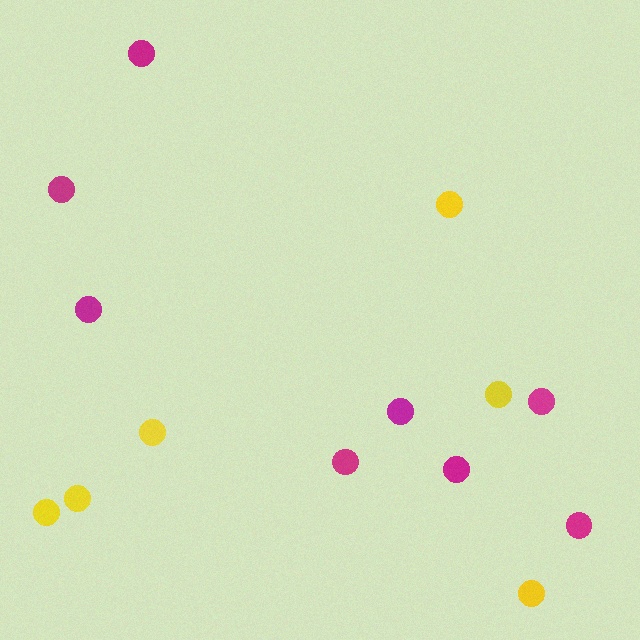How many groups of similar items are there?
There are 2 groups: one group of magenta circles (8) and one group of yellow circles (6).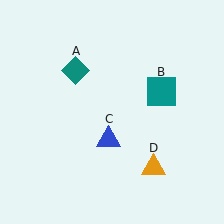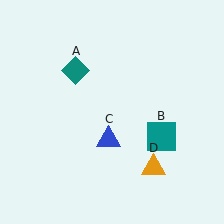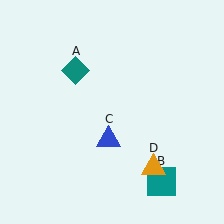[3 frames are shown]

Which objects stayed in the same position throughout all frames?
Teal diamond (object A) and blue triangle (object C) and orange triangle (object D) remained stationary.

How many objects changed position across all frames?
1 object changed position: teal square (object B).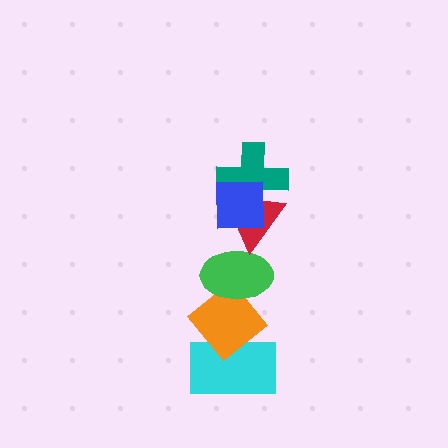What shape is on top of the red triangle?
The teal cross is on top of the red triangle.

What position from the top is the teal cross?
The teal cross is 2nd from the top.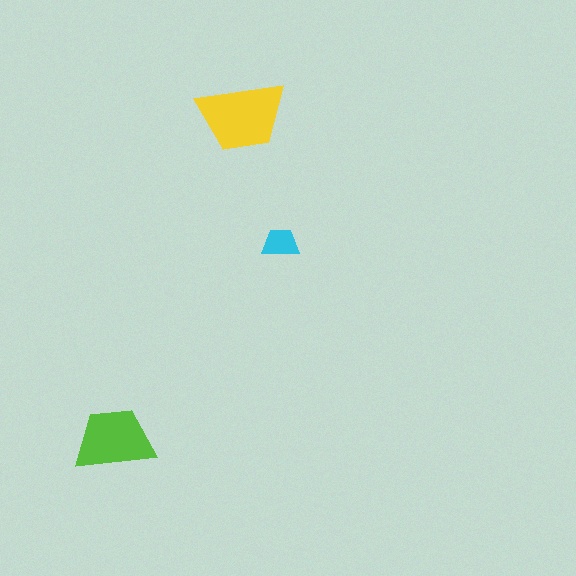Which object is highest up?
The yellow trapezoid is topmost.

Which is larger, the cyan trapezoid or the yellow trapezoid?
The yellow one.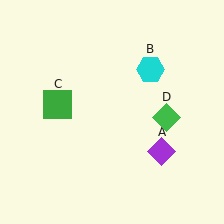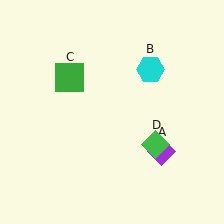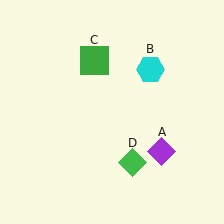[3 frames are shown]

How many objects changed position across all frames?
2 objects changed position: green square (object C), green diamond (object D).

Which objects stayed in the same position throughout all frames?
Purple diamond (object A) and cyan hexagon (object B) remained stationary.